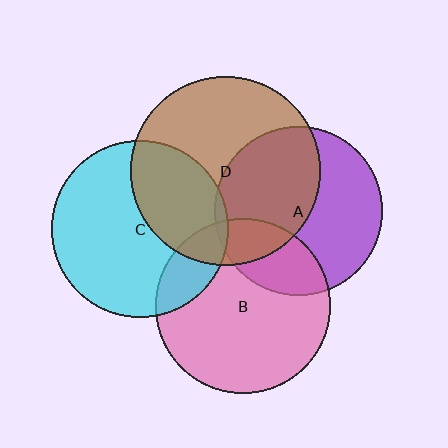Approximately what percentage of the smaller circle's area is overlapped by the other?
Approximately 50%.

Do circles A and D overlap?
Yes.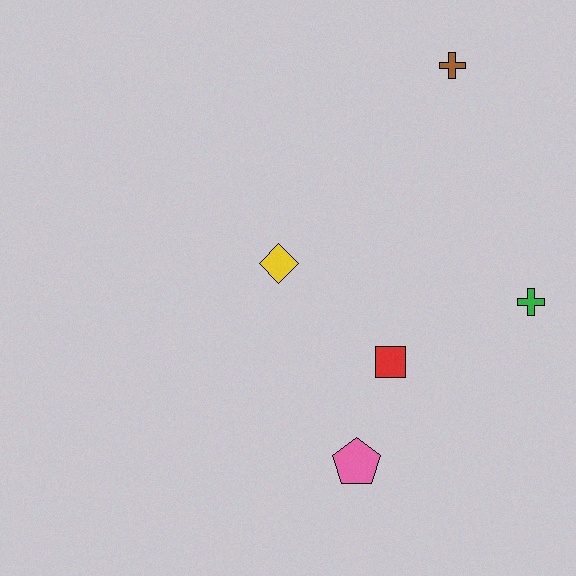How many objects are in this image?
There are 5 objects.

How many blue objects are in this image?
There are no blue objects.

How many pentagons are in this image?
There is 1 pentagon.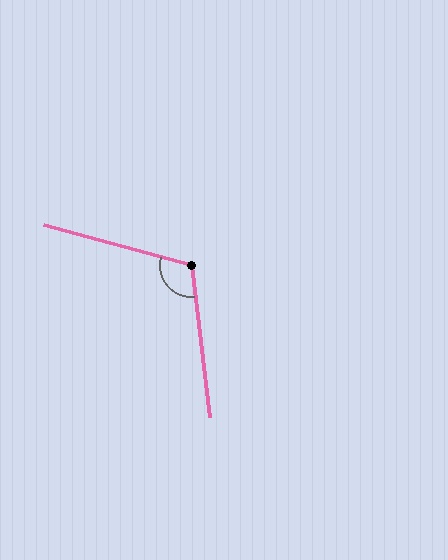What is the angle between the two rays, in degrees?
Approximately 112 degrees.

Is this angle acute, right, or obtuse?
It is obtuse.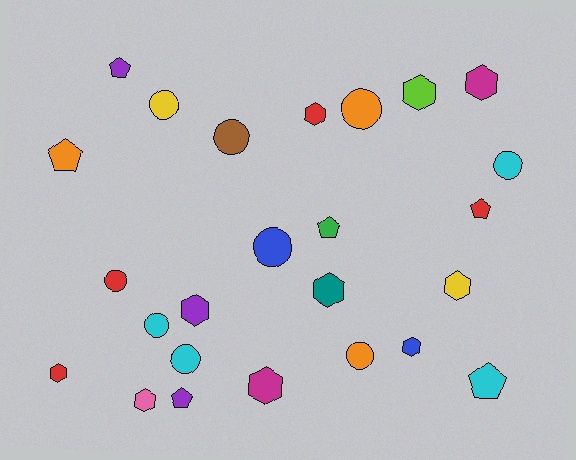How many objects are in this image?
There are 25 objects.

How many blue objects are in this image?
There are 2 blue objects.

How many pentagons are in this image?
There are 6 pentagons.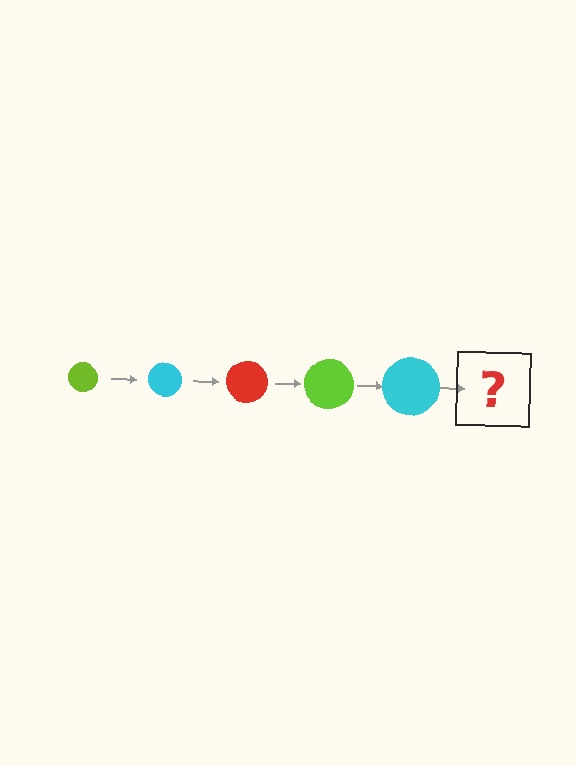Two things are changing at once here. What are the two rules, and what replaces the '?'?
The two rules are that the circle grows larger each step and the color cycles through lime, cyan, and red. The '?' should be a red circle, larger than the previous one.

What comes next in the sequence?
The next element should be a red circle, larger than the previous one.